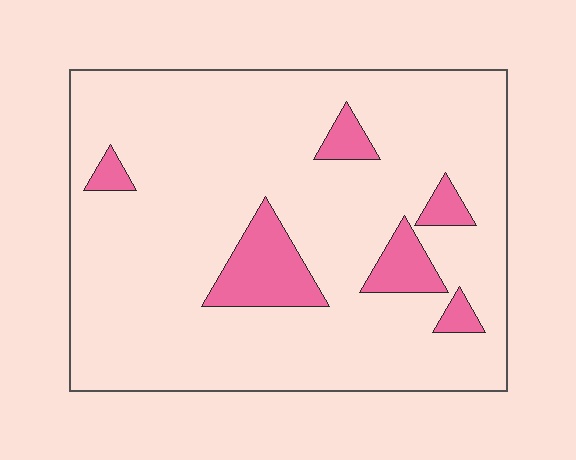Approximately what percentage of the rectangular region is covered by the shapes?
Approximately 10%.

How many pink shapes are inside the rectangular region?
6.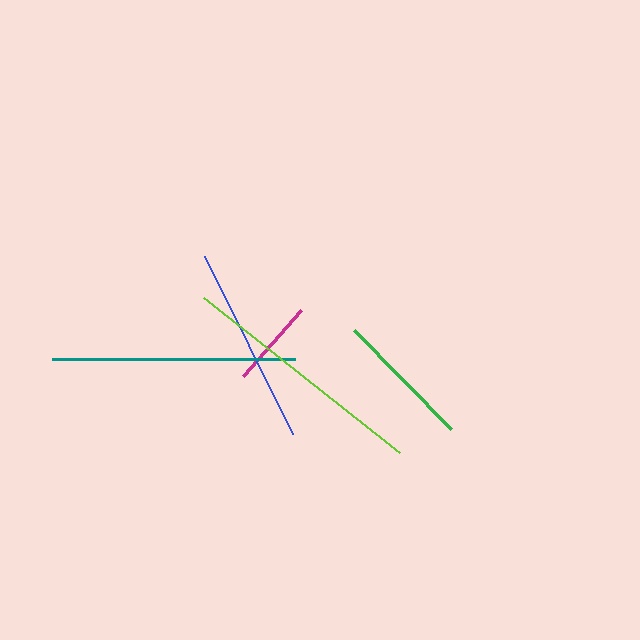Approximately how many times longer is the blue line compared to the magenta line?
The blue line is approximately 2.3 times the length of the magenta line.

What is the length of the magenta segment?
The magenta segment is approximately 88 pixels long.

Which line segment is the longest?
The lime line is the longest at approximately 250 pixels.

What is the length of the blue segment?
The blue segment is approximately 199 pixels long.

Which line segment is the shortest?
The magenta line is the shortest at approximately 88 pixels.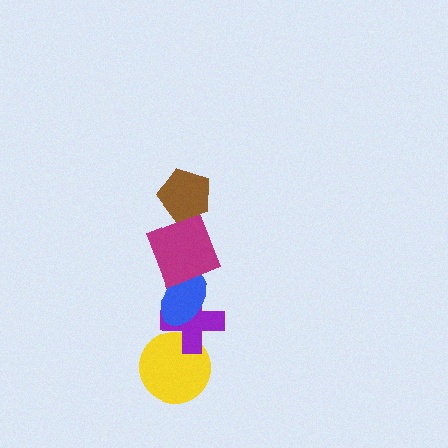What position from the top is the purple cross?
The purple cross is 4th from the top.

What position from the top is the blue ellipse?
The blue ellipse is 3rd from the top.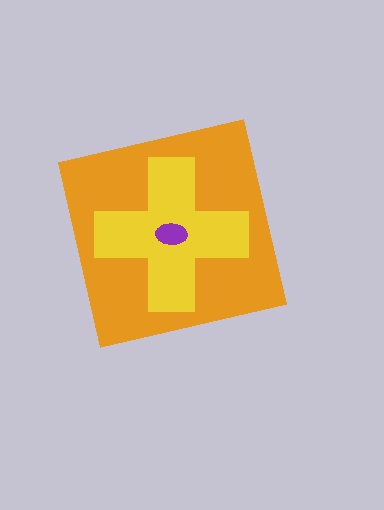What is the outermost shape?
The orange square.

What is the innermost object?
The purple ellipse.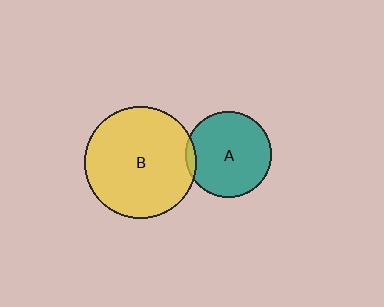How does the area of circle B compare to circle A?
Approximately 1.7 times.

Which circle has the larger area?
Circle B (yellow).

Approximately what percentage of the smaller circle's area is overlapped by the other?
Approximately 5%.